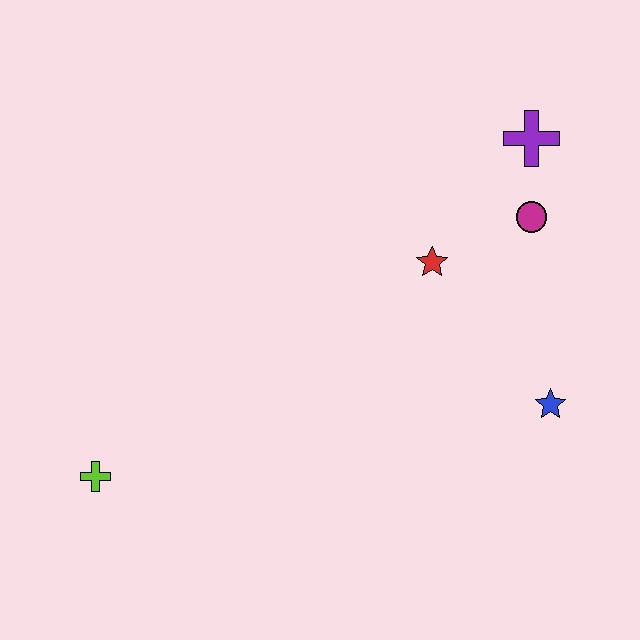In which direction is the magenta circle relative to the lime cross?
The magenta circle is to the right of the lime cross.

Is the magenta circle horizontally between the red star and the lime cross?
No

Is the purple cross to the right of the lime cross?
Yes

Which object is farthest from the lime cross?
The purple cross is farthest from the lime cross.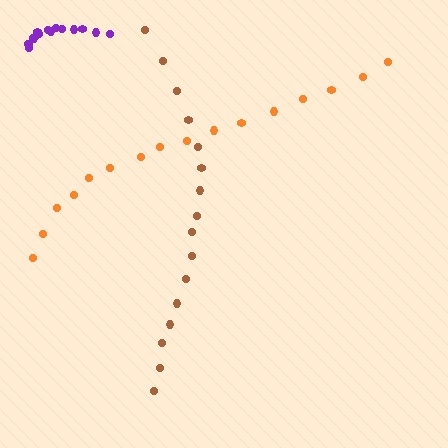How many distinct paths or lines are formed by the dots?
There are 3 distinct paths.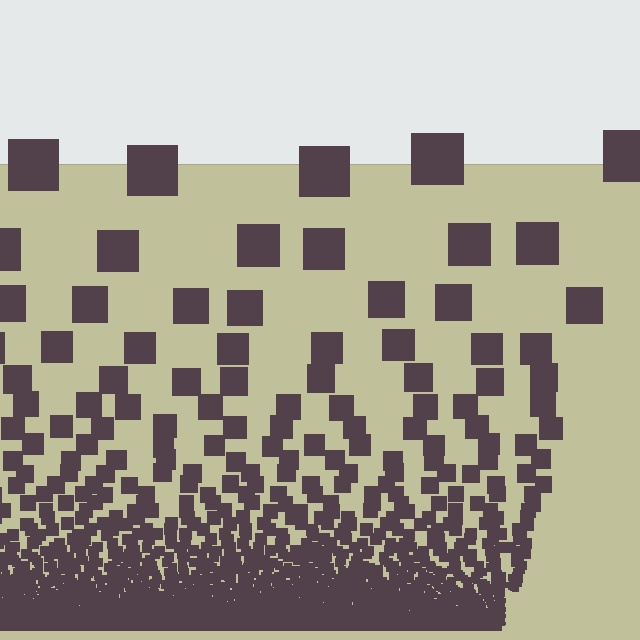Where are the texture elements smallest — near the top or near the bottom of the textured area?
Near the bottom.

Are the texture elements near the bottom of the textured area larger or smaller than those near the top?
Smaller. The gradient is inverted — elements near the bottom are smaller and denser.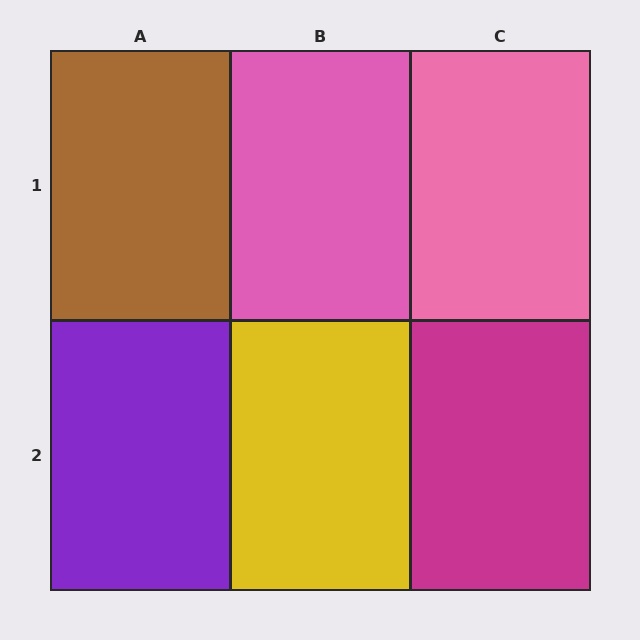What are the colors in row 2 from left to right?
Purple, yellow, magenta.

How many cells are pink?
2 cells are pink.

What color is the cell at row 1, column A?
Brown.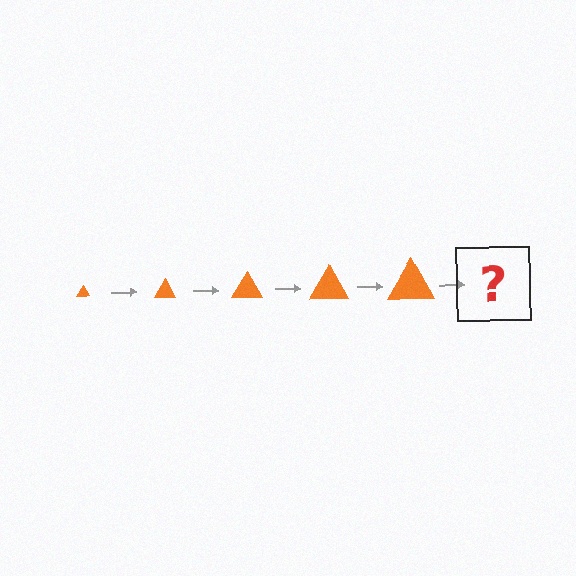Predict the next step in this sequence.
The next step is an orange triangle, larger than the previous one.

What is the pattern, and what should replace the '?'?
The pattern is that the triangle gets progressively larger each step. The '?' should be an orange triangle, larger than the previous one.